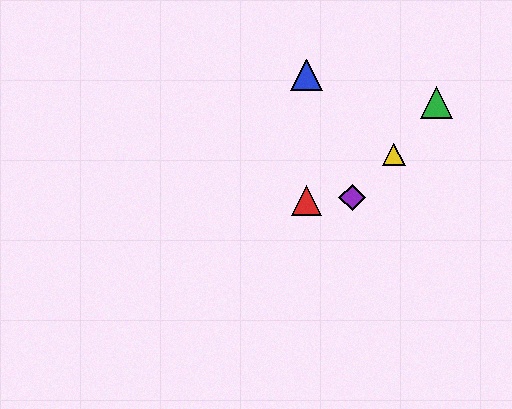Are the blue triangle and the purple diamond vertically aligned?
No, the blue triangle is at x≈306 and the purple diamond is at x≈352.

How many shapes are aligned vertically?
2 shapes (the red triangle, the blue triangle) are aligned vertically.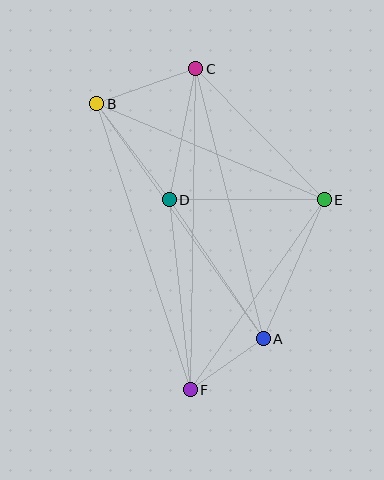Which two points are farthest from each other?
Points C and F are farthest from each other.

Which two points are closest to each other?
Points A and F are closest to each other.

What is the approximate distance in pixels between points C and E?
The distance between C and E is approximately 183 pixels.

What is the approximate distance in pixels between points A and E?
The distance between A and E is approximately 152 pixels.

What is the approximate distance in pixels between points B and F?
The distance between B and F is approximately 301 pixels.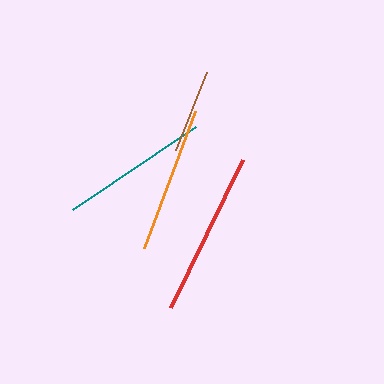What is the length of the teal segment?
The teal segment is approximately 148 pixels long.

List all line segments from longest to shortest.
From longest to shortest: red, teal, orange, brown.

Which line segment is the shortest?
The brown line is the shortest at approximately 84 pixels.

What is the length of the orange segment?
The orange segment is approximately 146 pixels long.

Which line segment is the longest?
The red line is the longest at approximately 165 pixels.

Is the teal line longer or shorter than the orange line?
The teal line is longer than the orange line.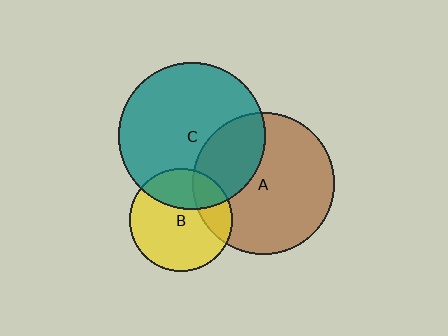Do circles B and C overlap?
Yes.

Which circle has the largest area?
Circle C (teal).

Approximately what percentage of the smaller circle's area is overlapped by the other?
Approximately 30%.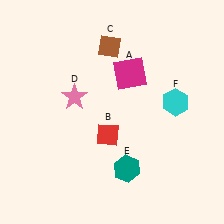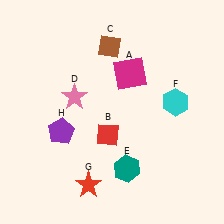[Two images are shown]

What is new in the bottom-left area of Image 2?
A red star (G) was added in the bottom-left area of Image 2.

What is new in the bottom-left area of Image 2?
A purple pentagon (H) was added in the bottom-left area of Image 2.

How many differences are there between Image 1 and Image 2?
There are 2 differences between the two images.